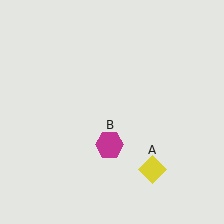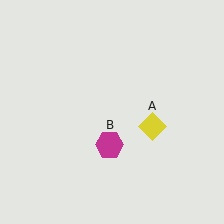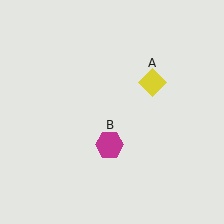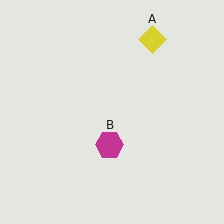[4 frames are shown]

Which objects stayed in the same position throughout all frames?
Magenta hexagon (object B) remained stationary.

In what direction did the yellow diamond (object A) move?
The yellow diamond (object A) moved up.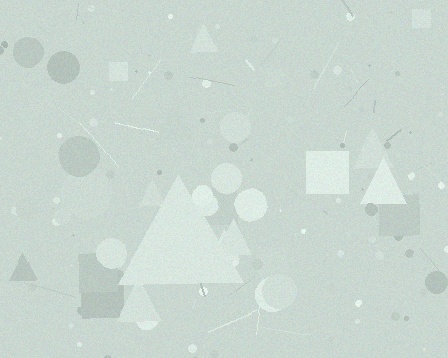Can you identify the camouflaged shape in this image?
The camouflaged shape is a triangle.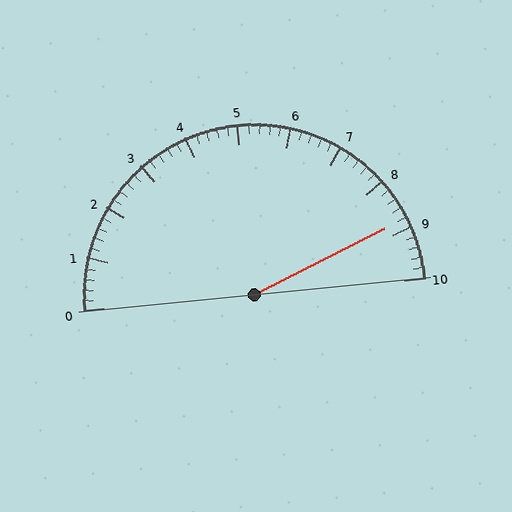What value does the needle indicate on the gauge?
The needle indicates approximately 8.8.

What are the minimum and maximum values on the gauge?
The gauge ranges from 0 to 10.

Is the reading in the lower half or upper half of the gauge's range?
The reading is in the upper half of the range (0 to 10).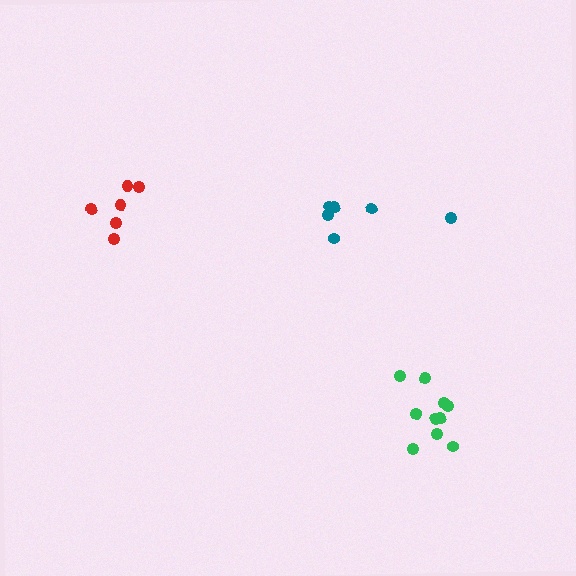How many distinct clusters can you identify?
There are 3 distinct clusters.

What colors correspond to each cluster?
The clusters are colored: green, teal, red.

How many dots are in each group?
Group 1: 10 dots, Group 2: 6 dots, Group 3: 6 dots (22 total).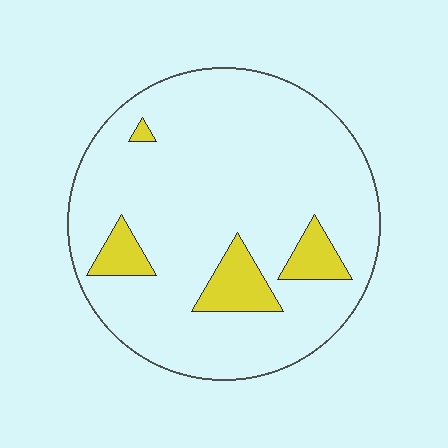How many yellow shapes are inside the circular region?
4.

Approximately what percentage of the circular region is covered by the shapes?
Approximately 10%.